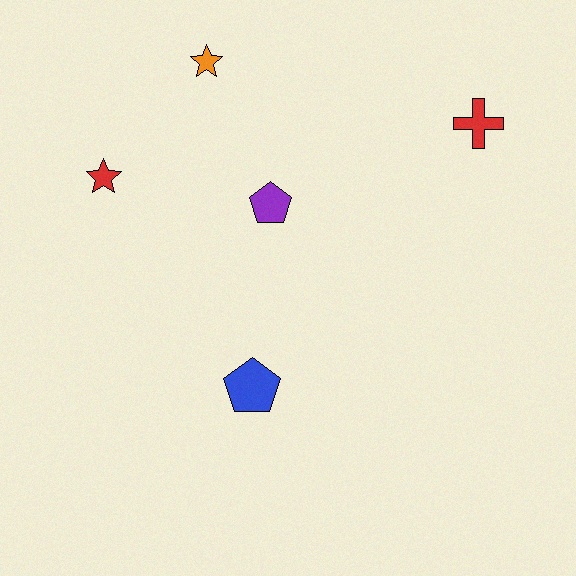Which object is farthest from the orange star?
The blue pentagon is farthest from the orange star.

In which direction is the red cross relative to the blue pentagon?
The red cross is above the blue pentagon.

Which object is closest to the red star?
The orange star is closest to the red star.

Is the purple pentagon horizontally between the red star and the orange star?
No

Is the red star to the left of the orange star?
Yes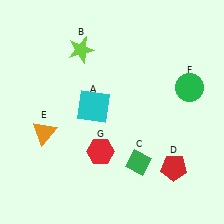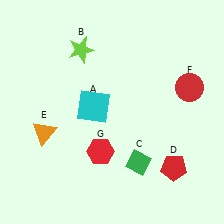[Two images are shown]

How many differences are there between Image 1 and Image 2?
There is 1 difference between the two images.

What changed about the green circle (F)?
In Image 1, F is green. In Image 2, it changed to red.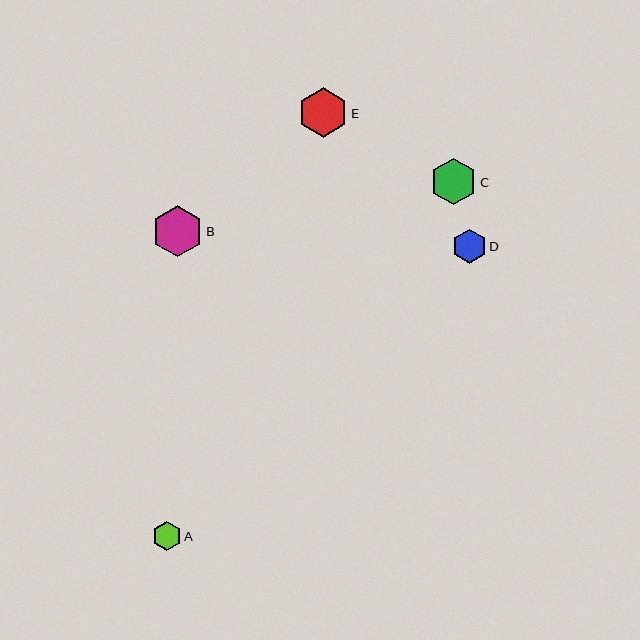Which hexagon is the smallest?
Hexagon A is the smallest with a size of approximately 29 pixels.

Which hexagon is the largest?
Hexagon B is the largest with a size of approximately 52 pixels.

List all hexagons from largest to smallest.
From largest to smallest: B, E, C, D, A.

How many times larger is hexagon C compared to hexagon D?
Hexagon C is approximately 1.4 times the size of hexagon D.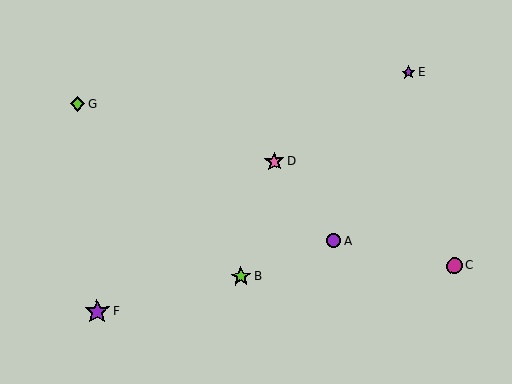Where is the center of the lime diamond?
The center of the lime diamond is at (77, 104).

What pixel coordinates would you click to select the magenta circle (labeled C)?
Click at (454, 266) to select the magenta circle C.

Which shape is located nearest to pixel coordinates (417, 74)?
The purple star (labeled E) at (409, 73) is nearest to that location.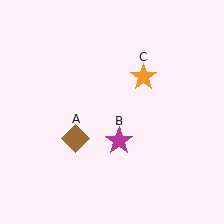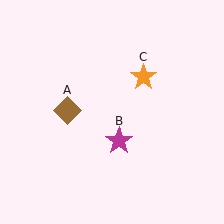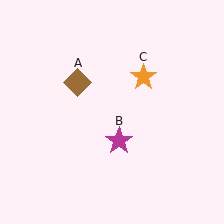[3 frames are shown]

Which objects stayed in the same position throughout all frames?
Magenta star (object B) and orange star (object C) remained stationary.